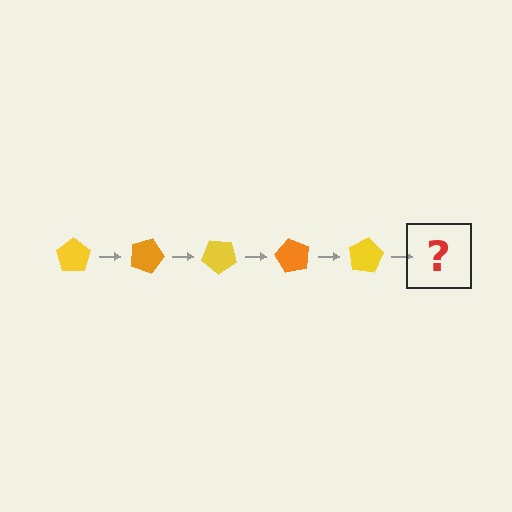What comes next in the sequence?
The next element should be an orange pentagon, rotated 100 degrees from the start.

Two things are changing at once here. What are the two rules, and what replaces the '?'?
The two rules are that it rotates 20 degrees each step and the color cycles through yellow and orange. The '?' should be an orange pentagon, rotated 100 degrees from the start.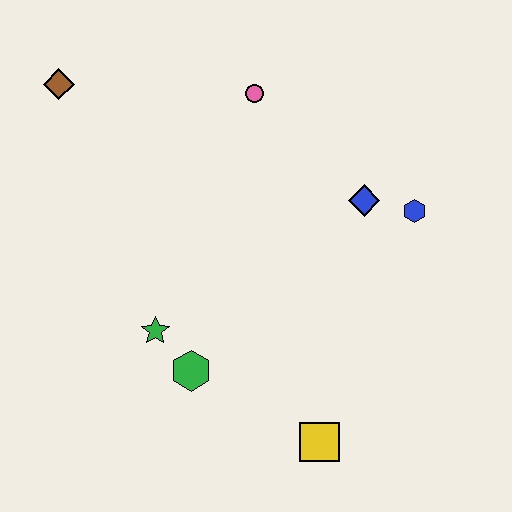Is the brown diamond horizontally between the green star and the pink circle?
No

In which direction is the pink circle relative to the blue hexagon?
The pink circle is to the left of the blue hexagon.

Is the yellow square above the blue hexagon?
No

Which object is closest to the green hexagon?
The green star is closest to the green hexagon.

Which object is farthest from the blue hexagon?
The brown diamond is farthest from the blue hexagon.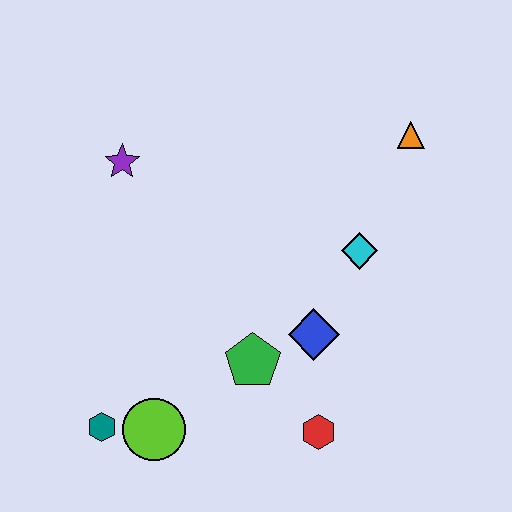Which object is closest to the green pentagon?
The blue diamond is closest to the green pentagon.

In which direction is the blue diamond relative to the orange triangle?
The blue diamond is below the orange triangle.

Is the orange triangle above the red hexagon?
Yes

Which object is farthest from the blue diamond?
The purple star is farthest from the blue diamond.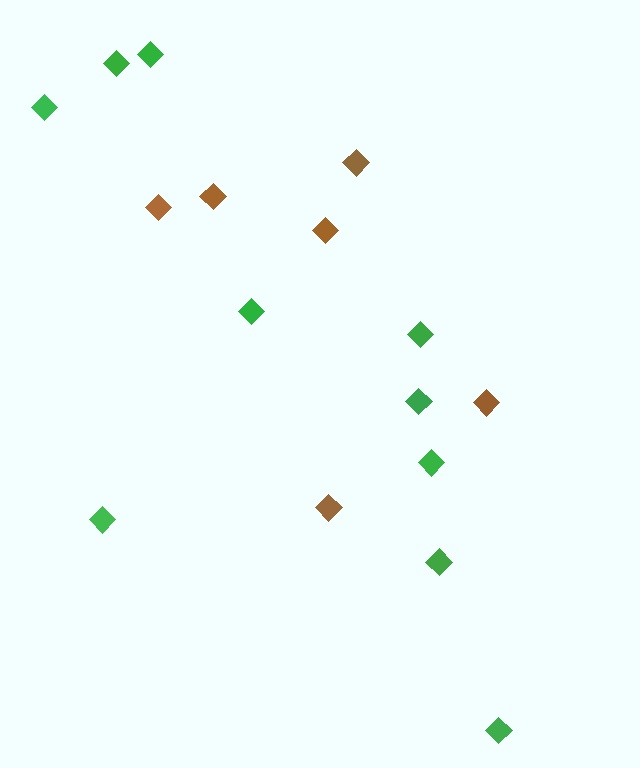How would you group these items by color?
There are 2 groups: one group of brown diamonds (6) and one group of green diamonds (10).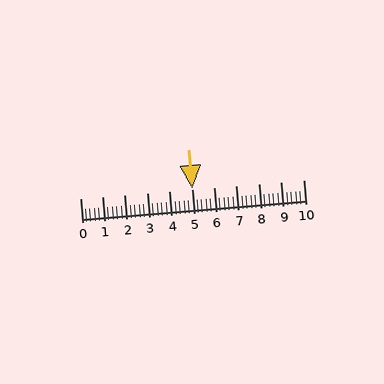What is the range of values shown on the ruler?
The ruler shows values from 0 to 10.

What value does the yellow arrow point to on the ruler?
The yellow arrow points to approximately 5.0.